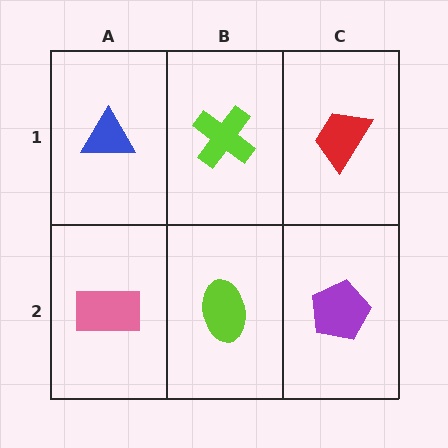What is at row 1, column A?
A blue triangle.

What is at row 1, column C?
A red trapezoid.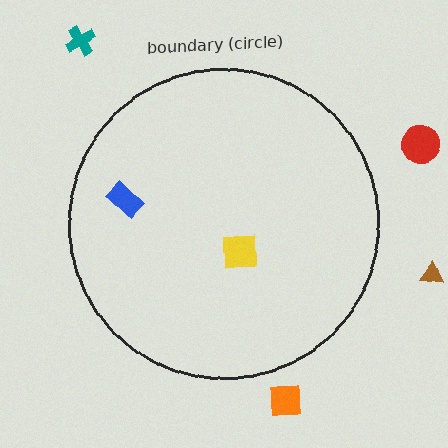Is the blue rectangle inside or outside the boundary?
Inside.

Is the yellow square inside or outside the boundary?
Inside.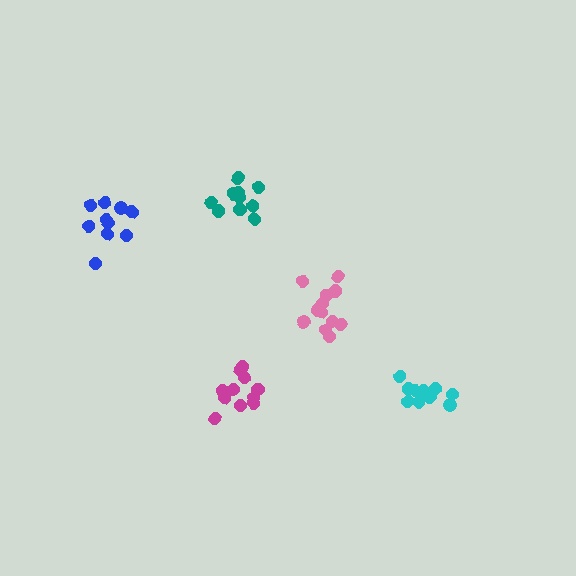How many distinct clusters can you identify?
There are 5 distinct clusters.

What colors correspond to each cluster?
The clusters are colored: teal, pink, cyan, magenta, blue.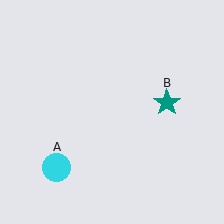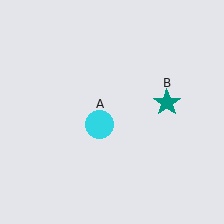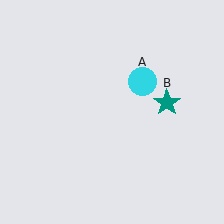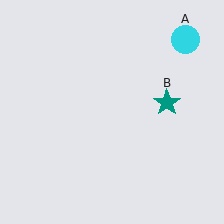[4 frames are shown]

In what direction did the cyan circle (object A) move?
The cyan circle (object A) moved up and to the right.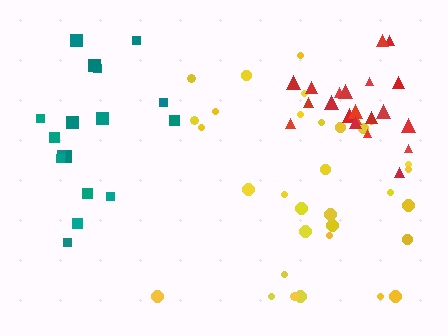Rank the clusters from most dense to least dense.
red, yellow, teal.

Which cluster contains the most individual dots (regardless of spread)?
Yellow (33).